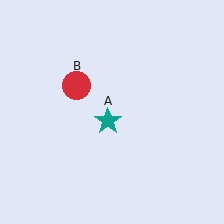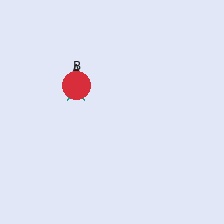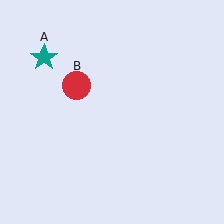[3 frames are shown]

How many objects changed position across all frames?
1 object changed position: teal star (object A).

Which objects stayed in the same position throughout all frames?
Red circle (object B) remained stationary.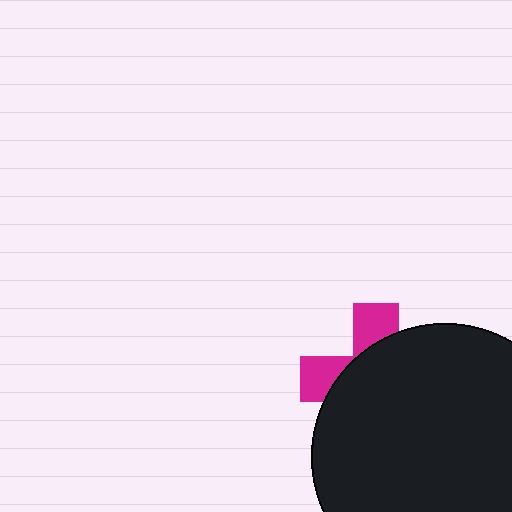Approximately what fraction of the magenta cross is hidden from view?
Roughly 70% of the magenta cross is hidden behind the black circle.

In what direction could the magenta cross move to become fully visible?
The magenta cross could move toward the upper-left. That would shift it out from behind the black circle entirely.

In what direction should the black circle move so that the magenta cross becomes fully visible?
The black circle should move toward the lower-right. That is the shortest direction to clear the overlap and leave the magenta cross fully visible.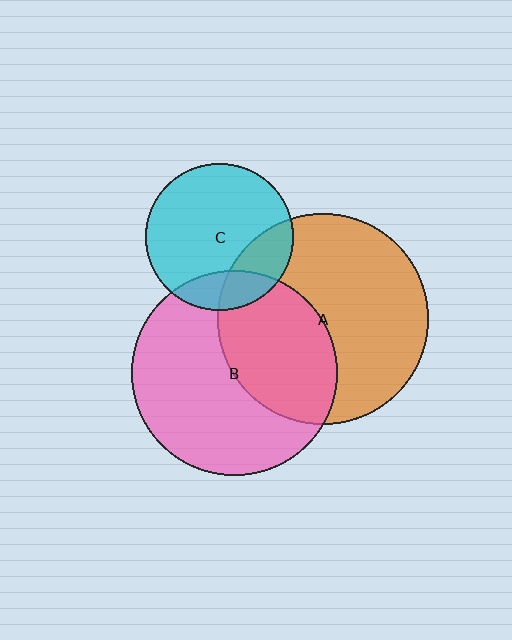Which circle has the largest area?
Circle A (orange).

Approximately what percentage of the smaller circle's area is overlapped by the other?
Approximately 15%.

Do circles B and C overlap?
Yes.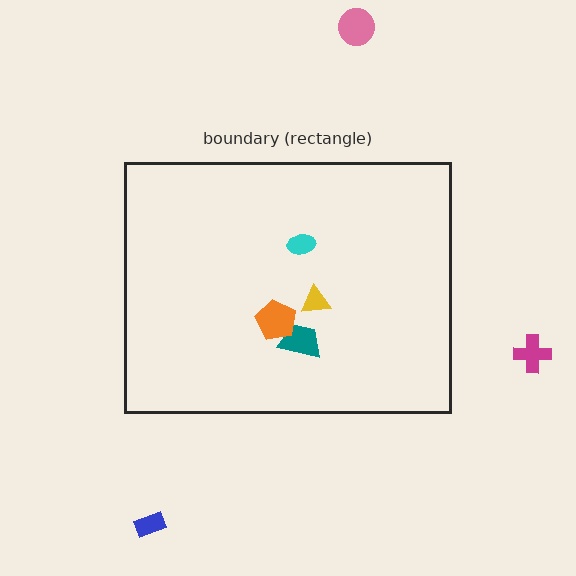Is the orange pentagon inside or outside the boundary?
Inside.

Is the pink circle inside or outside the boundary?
Outside.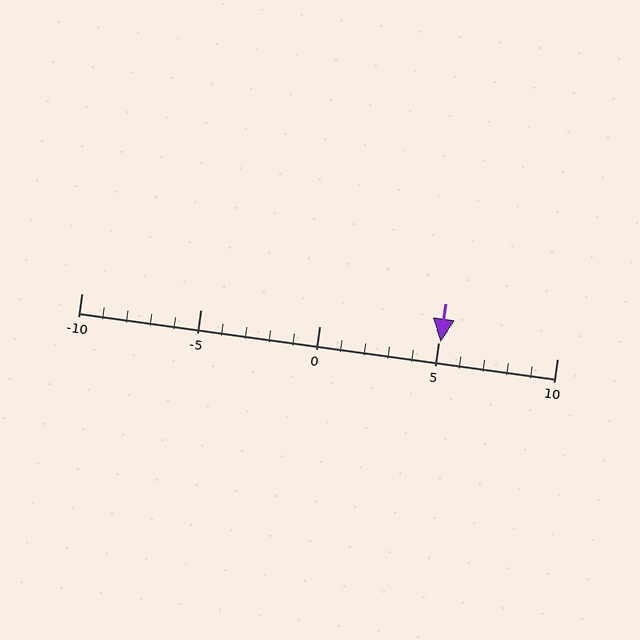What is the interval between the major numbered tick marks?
The major tick marks are spaced 5 units apart.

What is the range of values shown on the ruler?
The ruler shows values from -10 to 10.